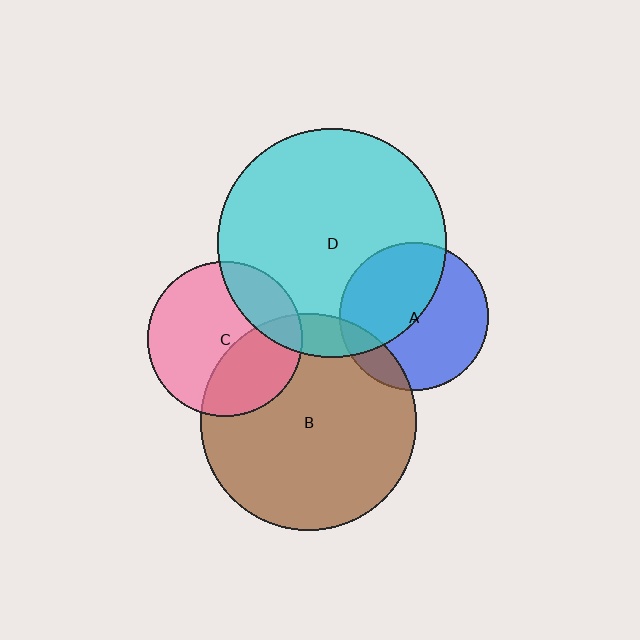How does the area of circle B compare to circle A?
Approximately 2.1 times.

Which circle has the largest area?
Circle D (cyan).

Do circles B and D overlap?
Yes.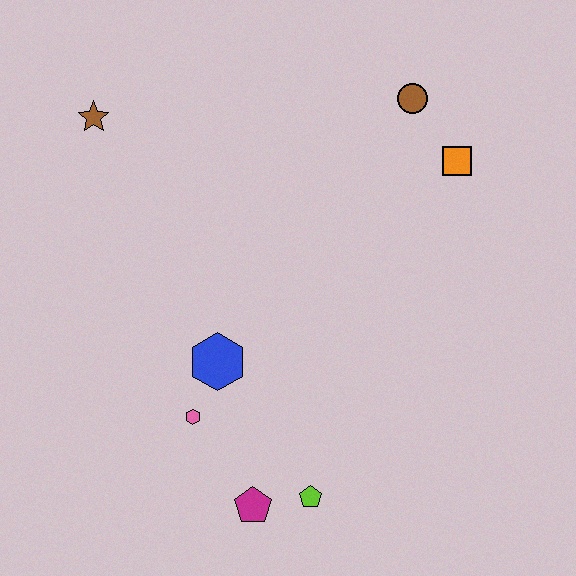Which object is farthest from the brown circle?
The magenta pentagon is farthest from the brown circle.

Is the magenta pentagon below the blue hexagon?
Yes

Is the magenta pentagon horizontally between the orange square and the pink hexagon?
Yes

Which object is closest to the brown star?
The blue hexagon is closest to the brown star.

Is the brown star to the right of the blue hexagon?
No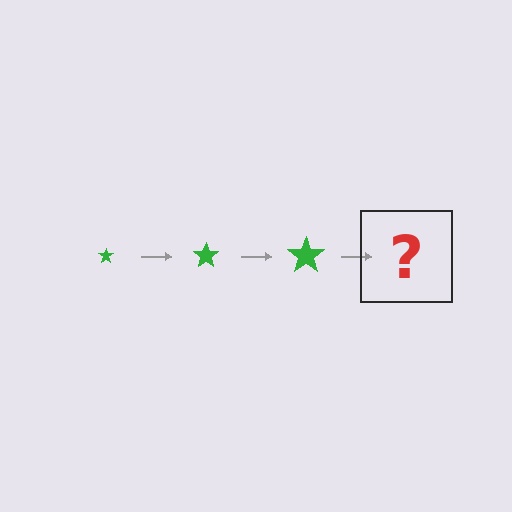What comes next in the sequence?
The next element should be a green star, larger than the previous one.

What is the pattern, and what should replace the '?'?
The pattern is that the star gets progressively larger each step. The '?' should be a green star, larger than the previous one.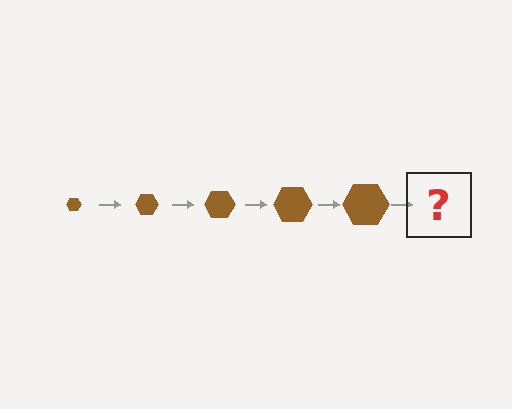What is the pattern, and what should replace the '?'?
The pattern is that the hexagon gets progressively larger each step. The '?' should be a brown hexagon, larger than the previous one.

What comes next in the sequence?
The next element should be a brown hexagon, larger than the previous one.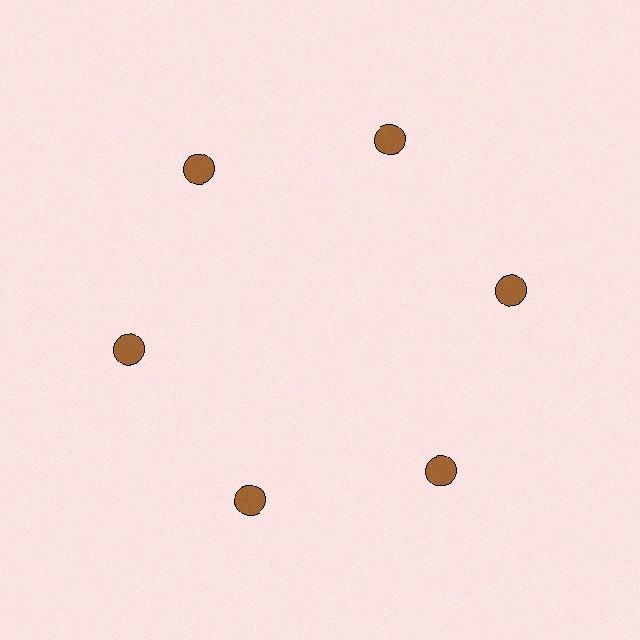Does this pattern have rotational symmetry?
Yes, this pattern has 6-fold rotational symmetry. It looks the same after rotating 60 degrees around the center.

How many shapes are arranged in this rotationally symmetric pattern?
There are 6 shapes, arranged in 6 groups of 1.